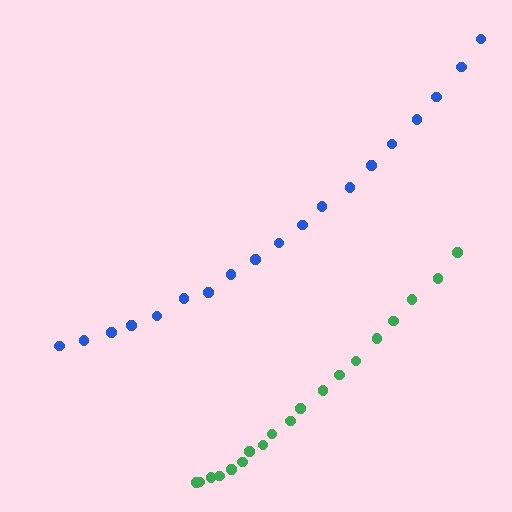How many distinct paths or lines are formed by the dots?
There are 2 distinct paths.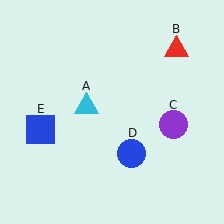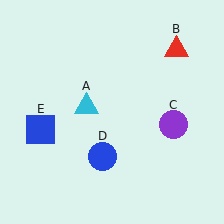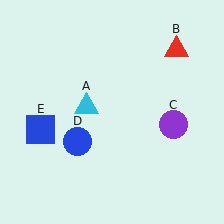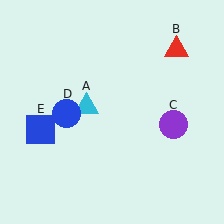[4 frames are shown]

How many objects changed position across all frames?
1 object changed position: blue circle (object D).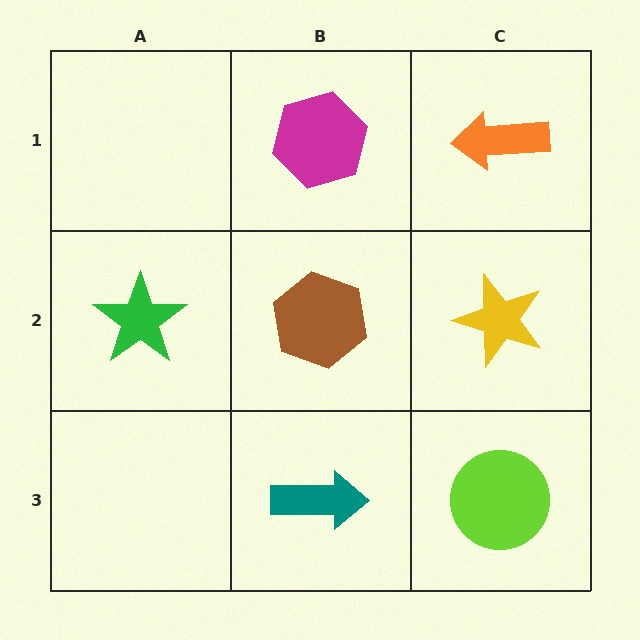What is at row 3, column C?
A lime circle.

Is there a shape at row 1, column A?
No, that cell is empty.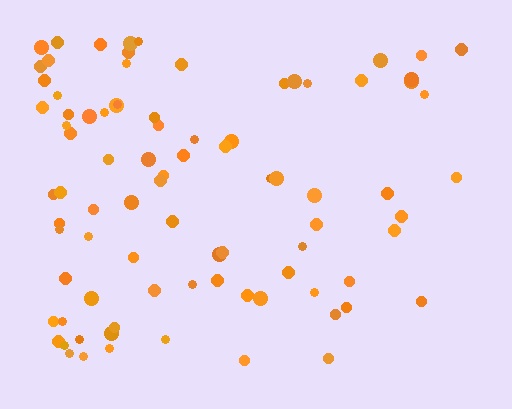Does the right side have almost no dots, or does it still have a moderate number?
Still a moderate number, just noticeably fewer than the left.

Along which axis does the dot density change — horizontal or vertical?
Horizontal.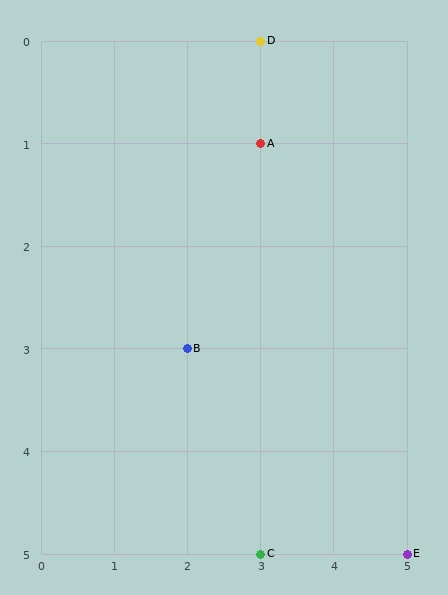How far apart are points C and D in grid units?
Points C and D are 5 rows apart.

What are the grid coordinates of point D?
Point D is at grid coordinates (3, 0).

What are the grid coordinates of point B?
Point B is at grid coordinates (2, 3).